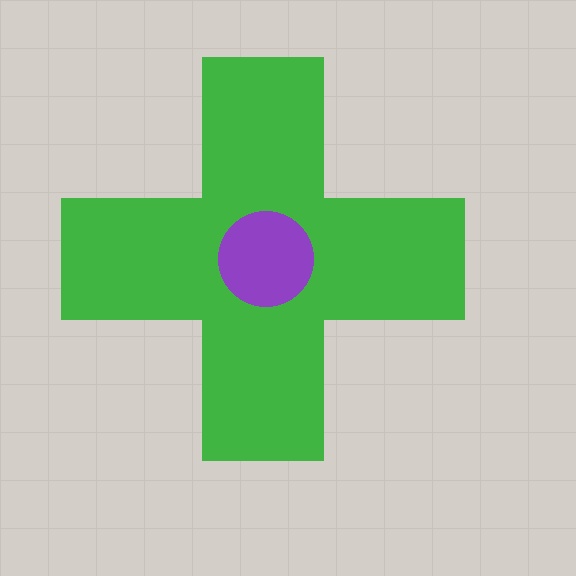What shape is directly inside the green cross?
The purple circle.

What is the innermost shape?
The purple circle.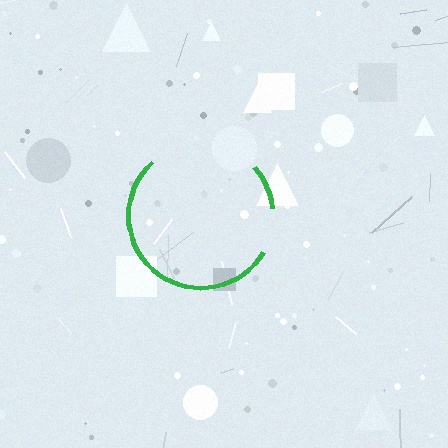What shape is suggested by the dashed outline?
The dashed outline suggests a circle.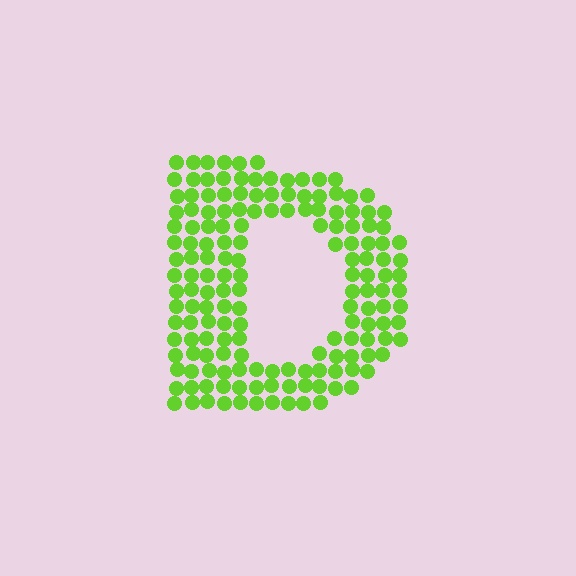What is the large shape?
The large shape is the letter D.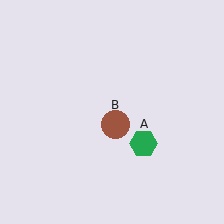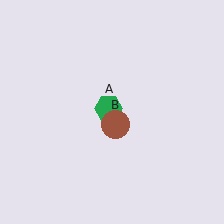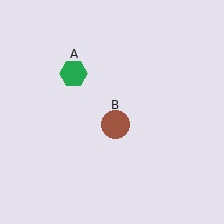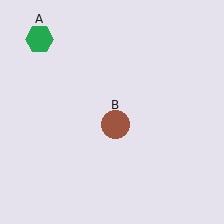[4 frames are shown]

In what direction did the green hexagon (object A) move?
The green hexagon (object A) moved up and to the left.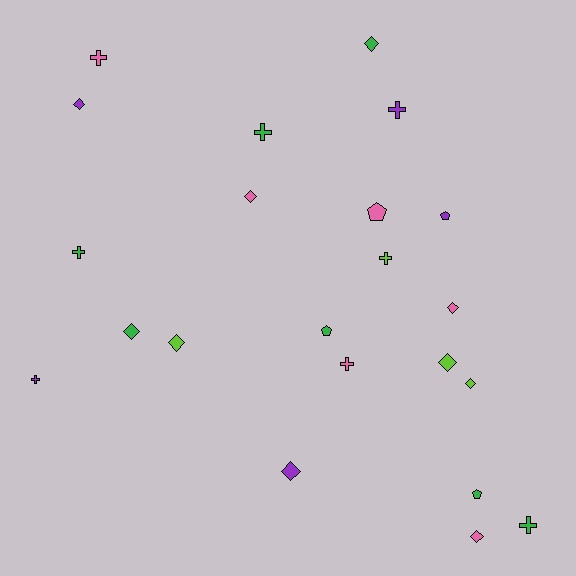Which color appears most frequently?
Green, with 7 objects.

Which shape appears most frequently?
Diamond, with 10 objects.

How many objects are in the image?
There are 22 objects.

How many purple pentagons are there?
There is 1 purple pentagon.